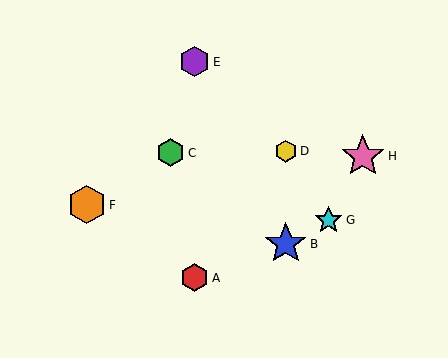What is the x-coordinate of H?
Object H is at x≈363.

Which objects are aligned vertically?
Objects B, D are aligned vertically.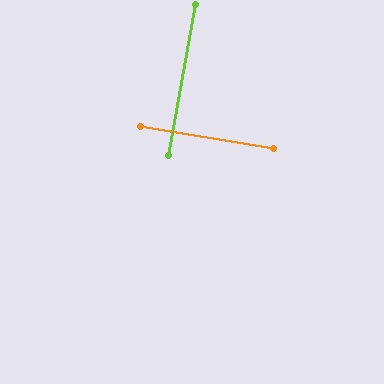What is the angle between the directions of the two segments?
Approximately 89 degrees.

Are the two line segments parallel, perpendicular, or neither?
Perpendicular — they meet at approximately 89°.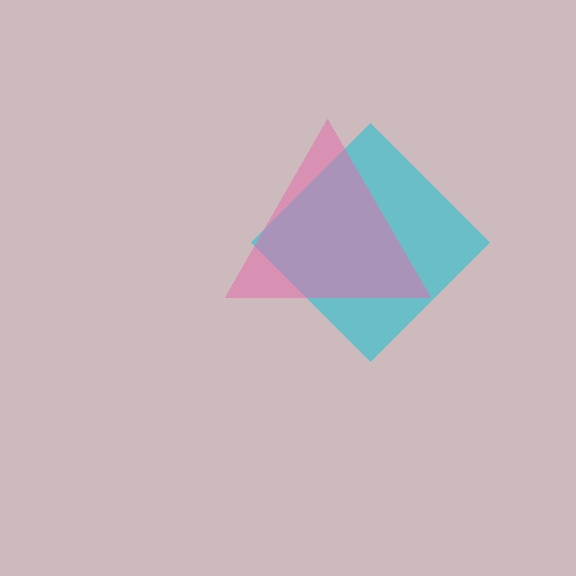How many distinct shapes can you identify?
There are 2 distinct shapes: a cyan diamond, a pink triangle.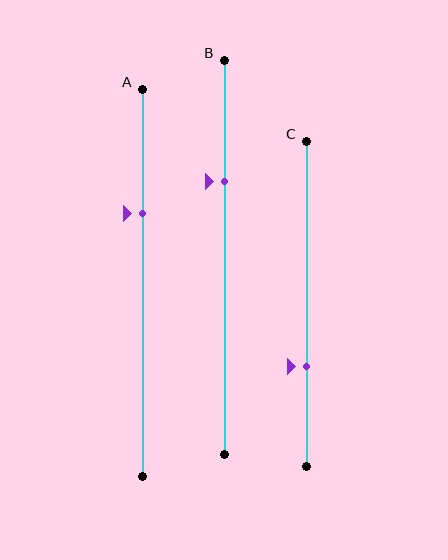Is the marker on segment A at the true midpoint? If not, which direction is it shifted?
No, the marker on segment A is shifted upward by about 18% of the segment length.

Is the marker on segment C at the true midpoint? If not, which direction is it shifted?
No, the marker on segment C is shifted downward by about 19% of the segment length.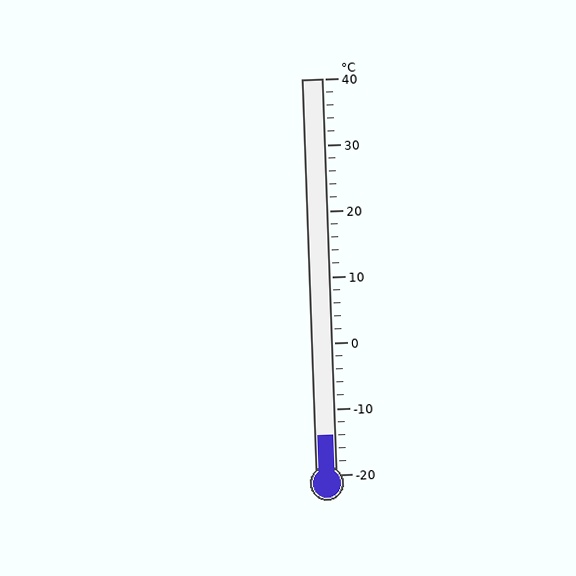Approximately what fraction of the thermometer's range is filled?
The thermometer is filled to approximately 10% of its range.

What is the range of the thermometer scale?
The thermometer scale ranges from -20°C to 40°C.